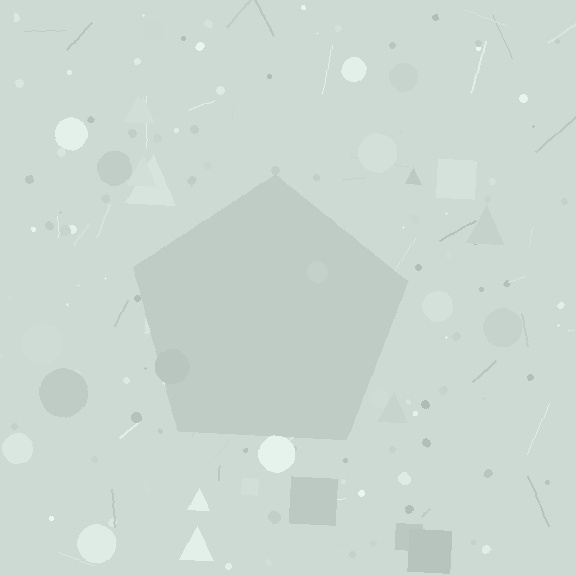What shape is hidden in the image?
A pentagon is hidden in the image.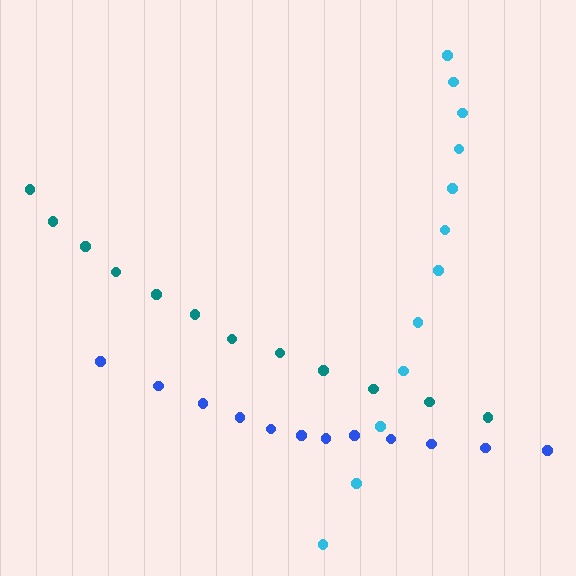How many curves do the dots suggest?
There are 3 distinct paths.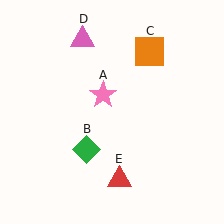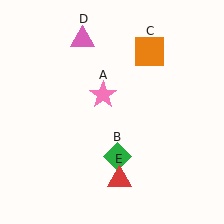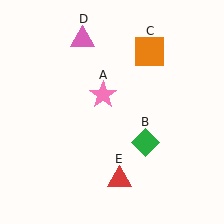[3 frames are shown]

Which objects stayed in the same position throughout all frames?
Pink star (object A) and orange square (object C) and pink triangle (object D) and red triangle (object E) remained stationary.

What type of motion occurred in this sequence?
The green diamond (object B) rotated counterclockwise around the center of the scene.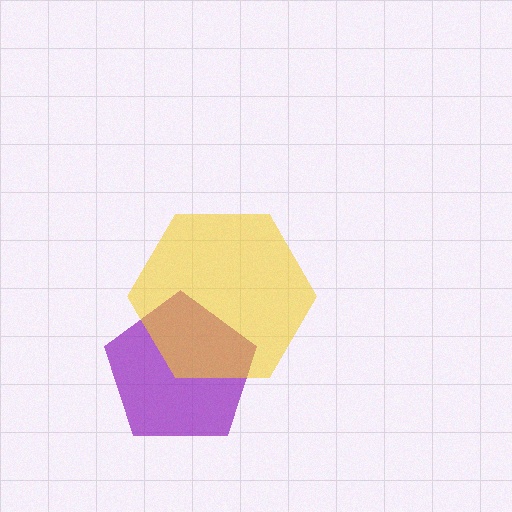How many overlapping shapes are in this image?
There are 2 overlapping shapes in the image.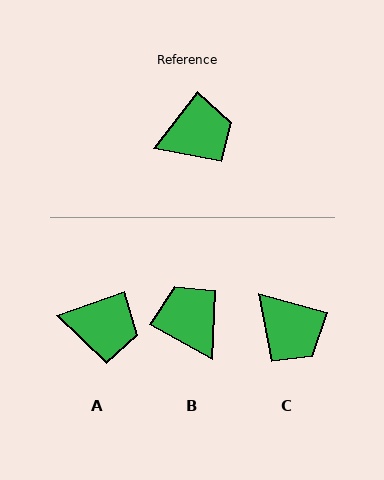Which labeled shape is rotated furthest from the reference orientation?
B, about 99 degrees away.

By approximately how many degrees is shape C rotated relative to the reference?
Approximately 68 degrees clockwise.